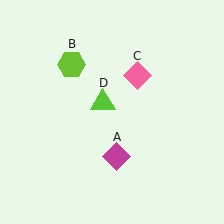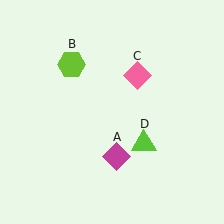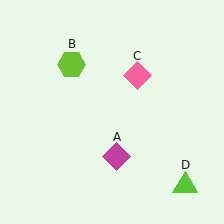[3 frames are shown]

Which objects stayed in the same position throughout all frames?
Magenta diamond (object A) and lime hexagon (object B) and pink diamond (object C) remained stationary.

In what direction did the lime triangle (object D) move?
The lime triangle (object D) moved down and to the right.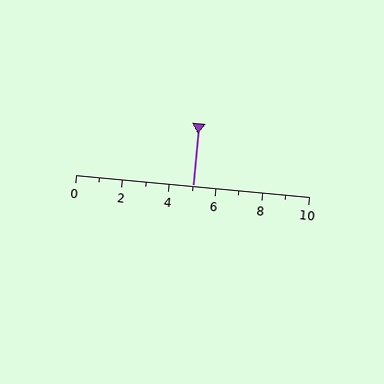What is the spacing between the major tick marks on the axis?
The major ticks are spaced 2 apart.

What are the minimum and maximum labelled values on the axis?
The axis runs from 0 to 10.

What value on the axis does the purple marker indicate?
The marker indicates approximately 5.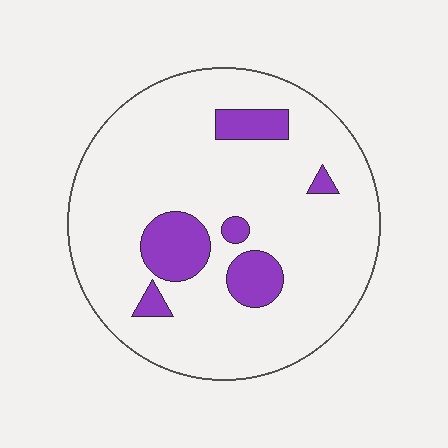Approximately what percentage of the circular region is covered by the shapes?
Approximately 15%.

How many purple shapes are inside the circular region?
6.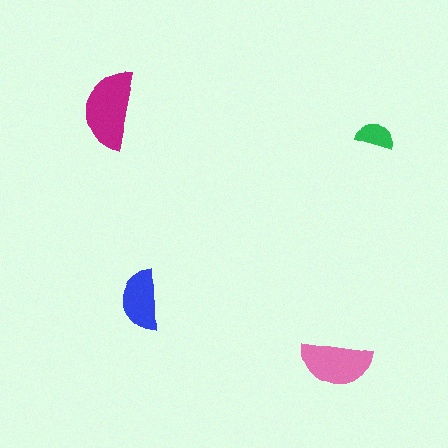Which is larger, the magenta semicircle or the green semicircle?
The magenta one.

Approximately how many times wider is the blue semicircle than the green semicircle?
About 1.5 times wider.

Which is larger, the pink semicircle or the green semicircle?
The pink one.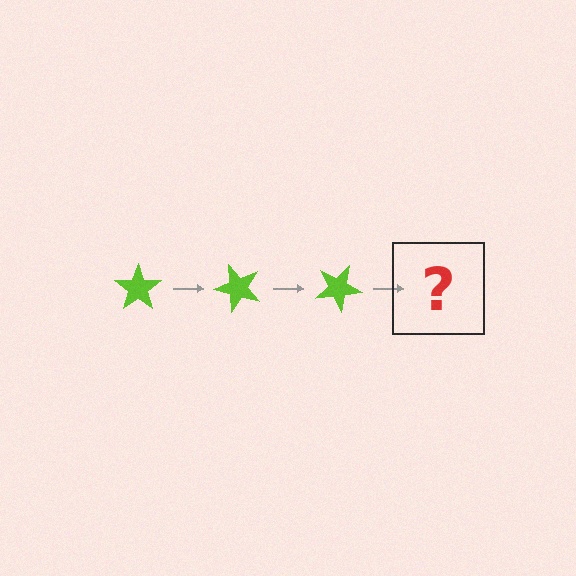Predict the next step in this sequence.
The next step is a lime star rotated 150 degrees.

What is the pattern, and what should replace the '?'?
The pattern is that the star rotates 50 degrees each step. The '?' should be a lime star rotated 150 degrees.